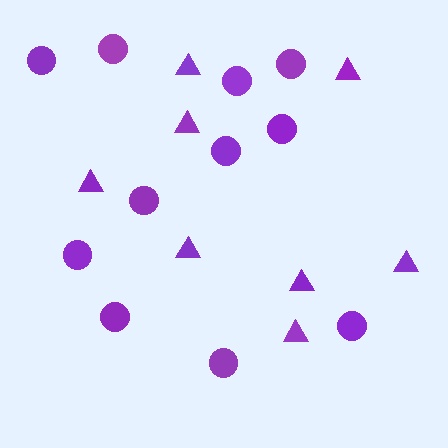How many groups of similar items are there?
There are 2 groups: one group of triangles (8) and one group of circles (11).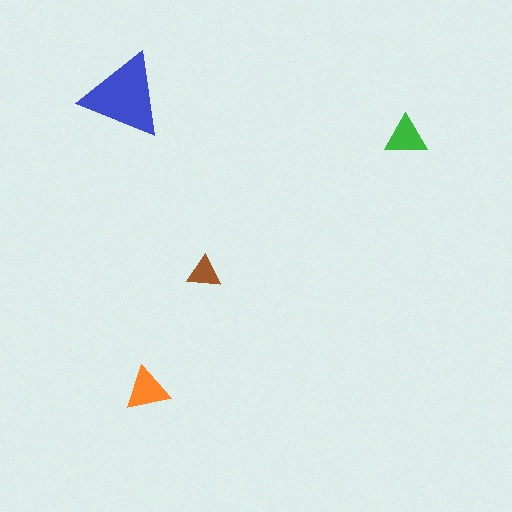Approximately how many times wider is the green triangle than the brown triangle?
About 1.5 times wider.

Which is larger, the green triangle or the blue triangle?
The blue one.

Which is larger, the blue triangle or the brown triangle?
The blue one.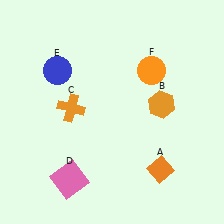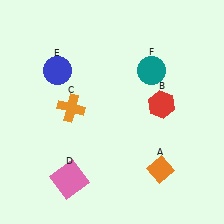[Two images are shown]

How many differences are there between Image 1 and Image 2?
There are 2 differences between the two images.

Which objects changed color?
B changed from orange to red. F changed from orange to teal.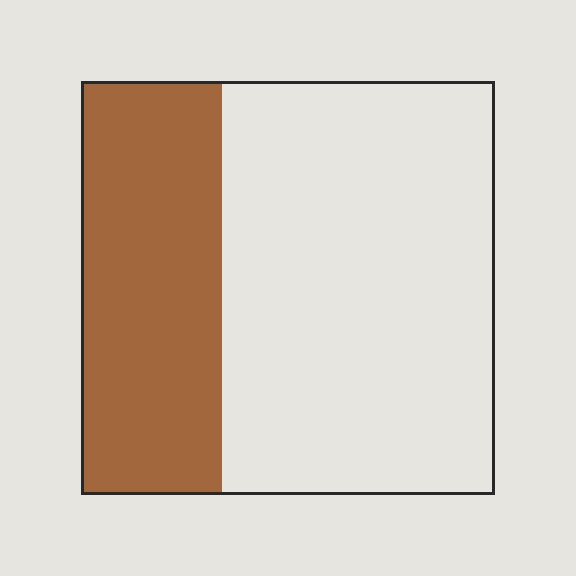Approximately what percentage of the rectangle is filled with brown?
Approximately 35%.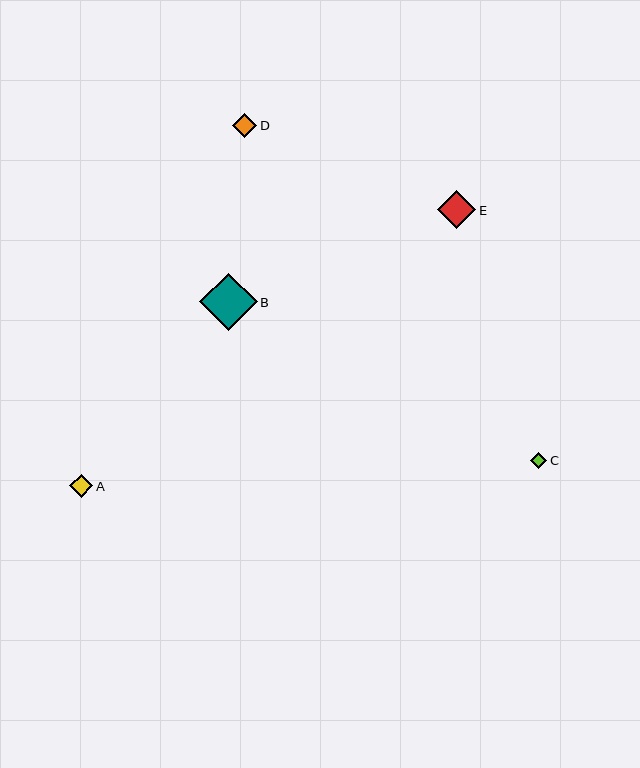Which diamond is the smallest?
Diamond C is the smallest with a size of approximately 16 pixels.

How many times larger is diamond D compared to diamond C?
Diamond D is approximately 1.5 times the size of diamond C.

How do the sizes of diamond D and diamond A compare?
Diamond D and diamond A are approximately the same size.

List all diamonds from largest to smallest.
From largest to smallest: B, E, D, A, C.